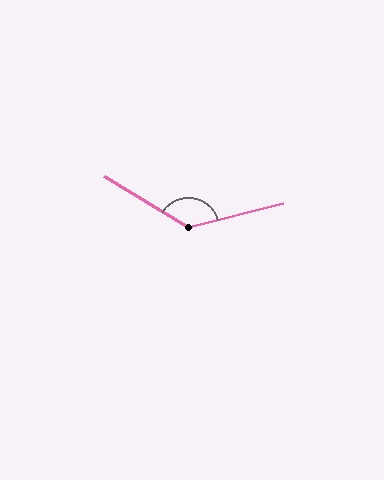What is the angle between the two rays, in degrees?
Approximately 134 degrees.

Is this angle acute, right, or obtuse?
It is obtuse.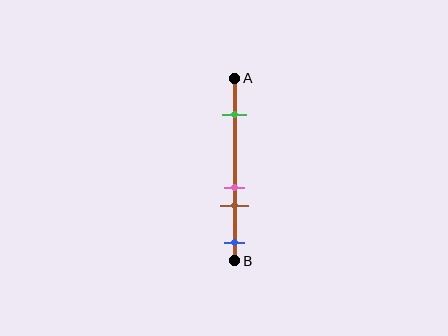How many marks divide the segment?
There are 4 marks dividing the segment.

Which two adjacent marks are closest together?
The pink and brown marks are the closest adjacent pair.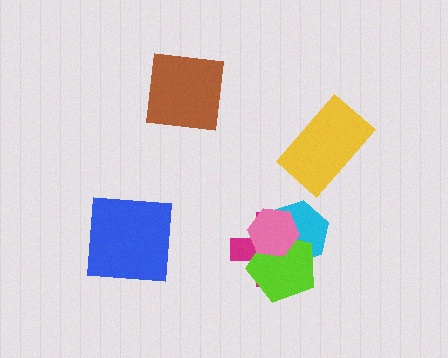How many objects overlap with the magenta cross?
3 objects overlap with the magenta cross.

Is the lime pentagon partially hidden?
Yes, it is partially covered by another shape.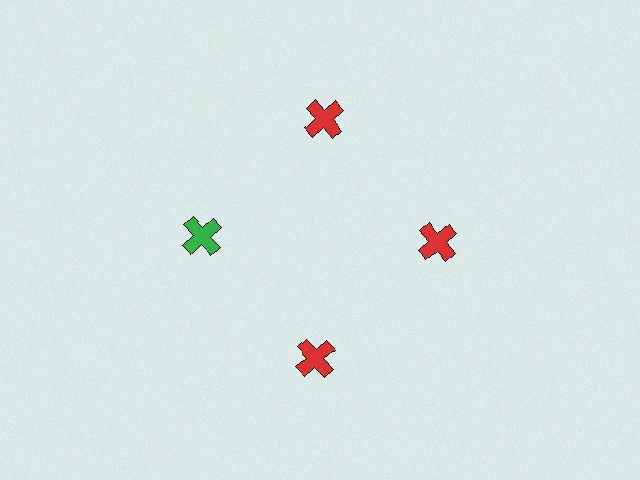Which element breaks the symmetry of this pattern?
The green cross at roughly the 9 o'clock position breaks the symmetry. All other shapes are red crosses.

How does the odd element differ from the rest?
It has a different color: green instead of red.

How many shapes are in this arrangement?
There are 4 shapes arranged in a ring pattern.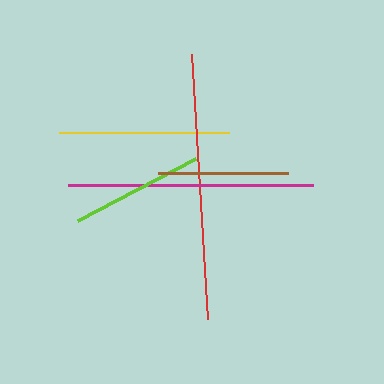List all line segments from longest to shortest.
From longest to shortest: red, magenta, yellow, lime, brown.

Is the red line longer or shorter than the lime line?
The red line is longer than the lime line.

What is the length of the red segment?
The red segment is approximately 265 pixels long.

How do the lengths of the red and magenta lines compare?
The red and magenta lines are approximately the same length.